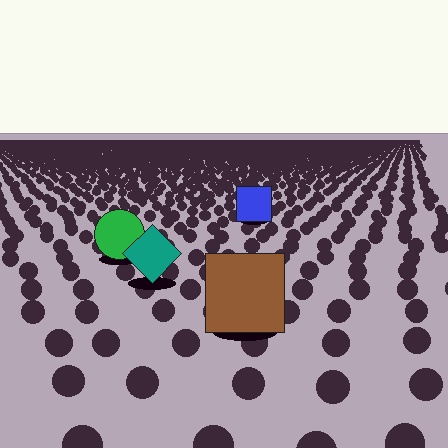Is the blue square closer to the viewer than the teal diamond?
No. The teal diamond is closer — you can tell from the texture gradient: the ground texture is coarser near it.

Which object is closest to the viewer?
The brown square is closest. The texture marks near it are larger and more spread out.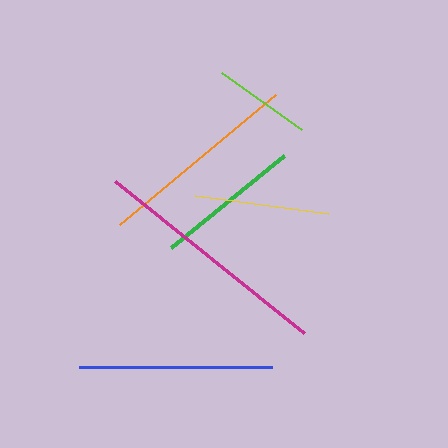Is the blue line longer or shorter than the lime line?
The blue line is longer than the lime line.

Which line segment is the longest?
The magenta line is the longest at approximately 242 pixels.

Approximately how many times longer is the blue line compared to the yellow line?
The blue line is approximately 1.4 times the length of the yellow line.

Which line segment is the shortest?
The lime line is the shortest at approximately 98 pixels.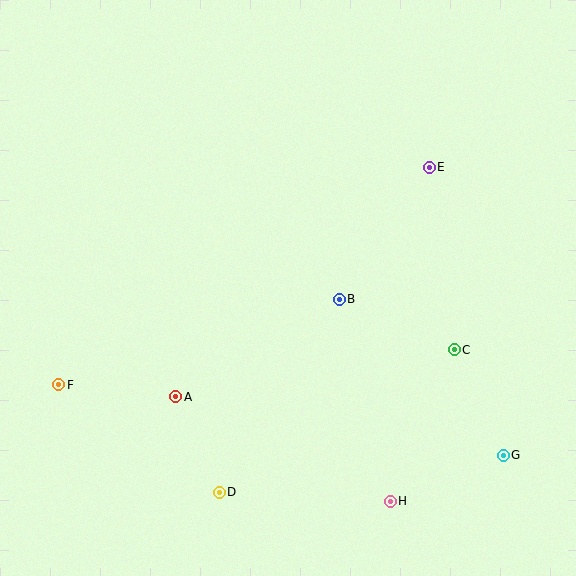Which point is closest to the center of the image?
Point B at (339, 299) is closest to the center.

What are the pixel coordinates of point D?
Point D is at (219, 492).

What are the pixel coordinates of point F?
Point F is at (59, 385).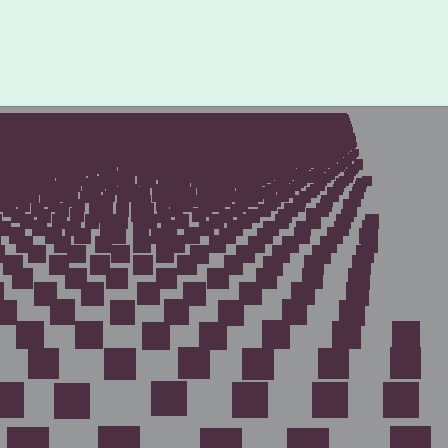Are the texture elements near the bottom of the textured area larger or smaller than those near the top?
Larger. Near the bottom, elements are closer to the viewer and appear at a bigger on-screen size.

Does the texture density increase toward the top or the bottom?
Density increases toward the top.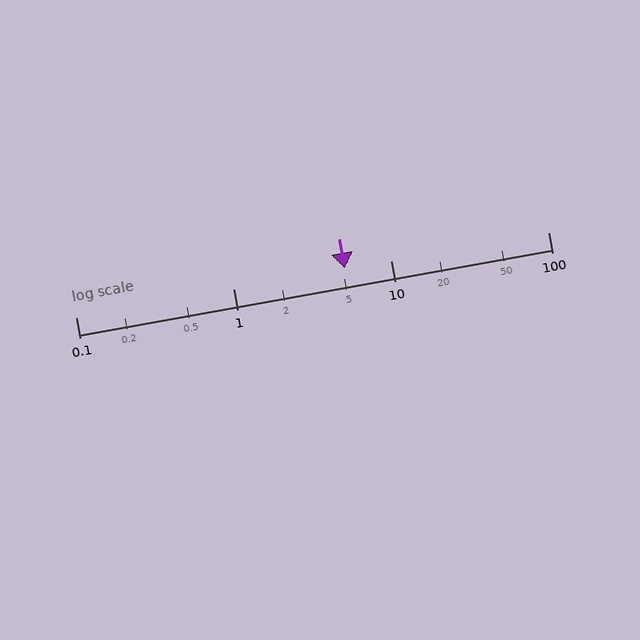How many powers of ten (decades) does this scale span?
The scale spans 3 decades, from 0.1 to 100.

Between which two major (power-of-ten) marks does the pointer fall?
The pointer is between 1 and 10.